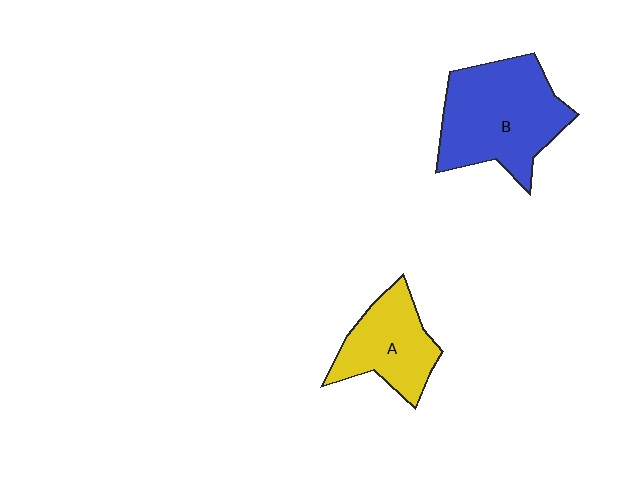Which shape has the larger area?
Shape B (blue).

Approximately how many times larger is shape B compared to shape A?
Approximately 1.6 times.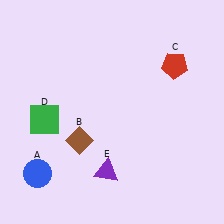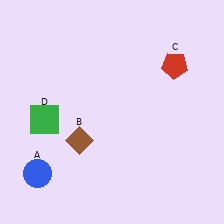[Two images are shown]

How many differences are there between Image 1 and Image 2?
There is 1 difference between the two images.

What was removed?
The purple triangle (E) was removed in Image 2.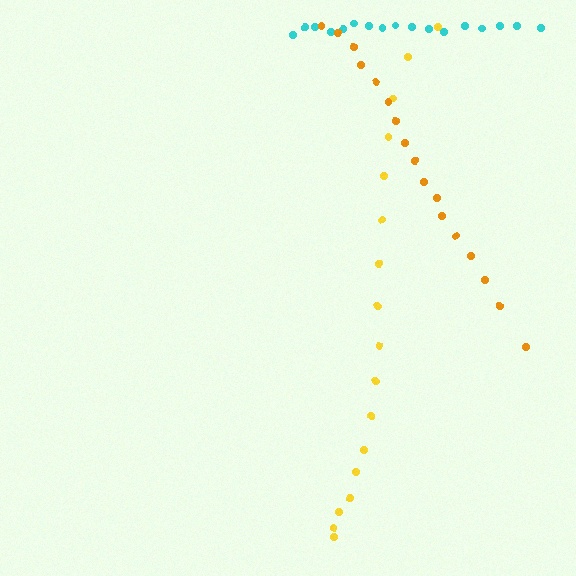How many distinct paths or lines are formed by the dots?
There are 3 distinct paths.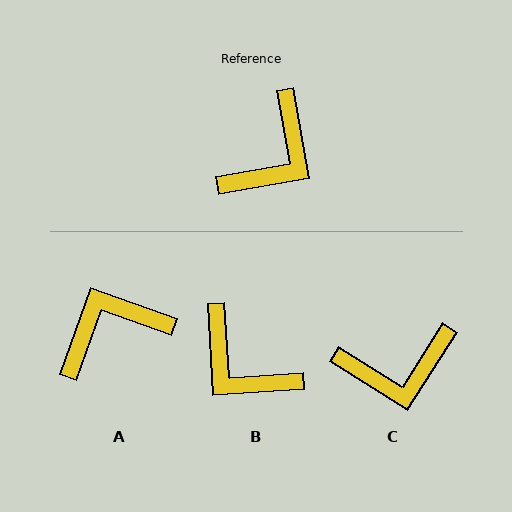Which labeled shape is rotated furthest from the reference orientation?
A, about 151 degrees away.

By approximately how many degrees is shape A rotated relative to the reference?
Approximately 151 degrees counter-clockwise.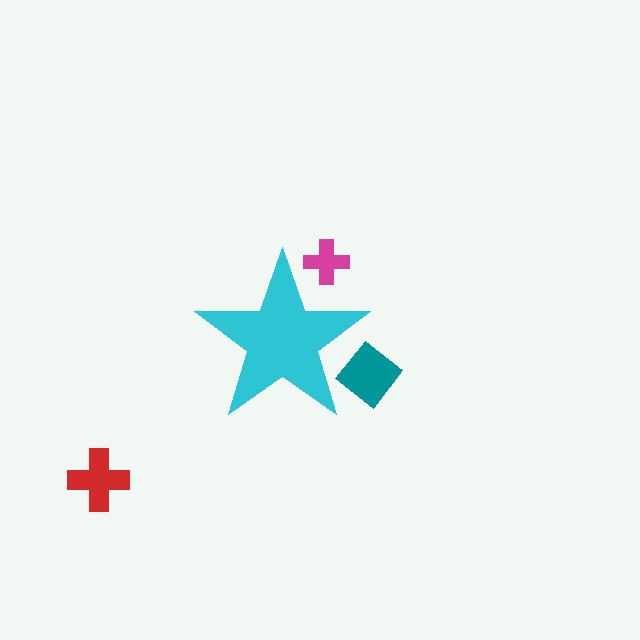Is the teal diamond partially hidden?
Yes, the teal diamond is partially hidden behind the cyan star.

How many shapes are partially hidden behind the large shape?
2 shapes are partially hidden.